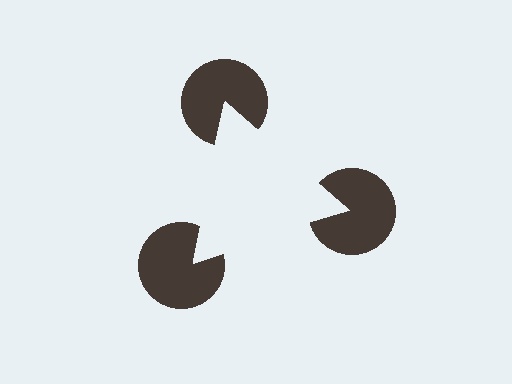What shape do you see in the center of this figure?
An illusory triangle — its edges are inferred from the aligned wedge cuts in the pac-man discs, not physically drawn.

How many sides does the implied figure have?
3 sides.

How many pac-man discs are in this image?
There are 3 — one at each vertex of the illusory triangle.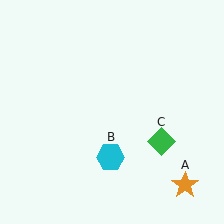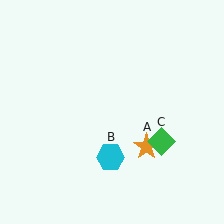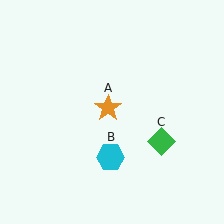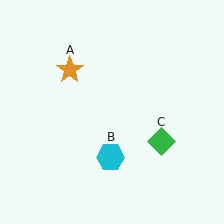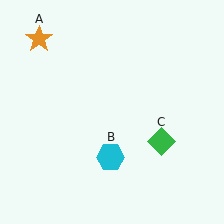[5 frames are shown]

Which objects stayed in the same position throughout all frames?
Cyan hexagon (object B) and green diamond (object C) remained stationary.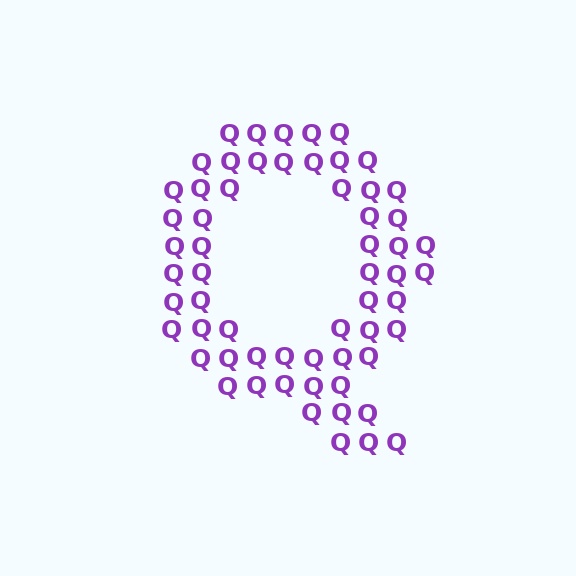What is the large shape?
The large shape is the letter Q.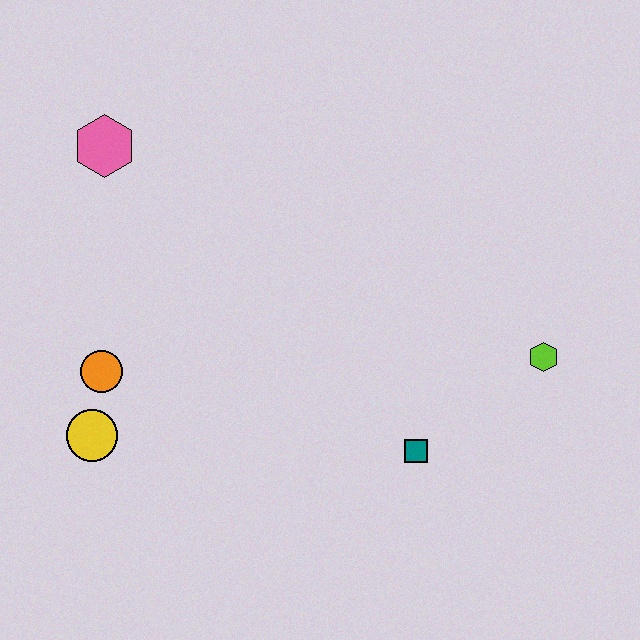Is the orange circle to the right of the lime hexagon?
No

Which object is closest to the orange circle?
The yellow circle is closest to the orange circle.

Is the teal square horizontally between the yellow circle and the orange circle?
No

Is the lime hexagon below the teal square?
No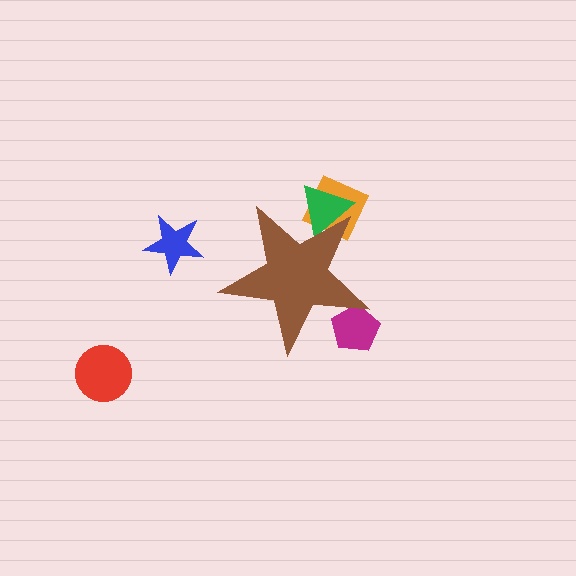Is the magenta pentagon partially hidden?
Yes, the magenta pentagon is partially hidden behind the brown star.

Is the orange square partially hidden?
Yes, the orange square is partially hidden behind the brown star.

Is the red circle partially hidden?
No, the red circle is fully visible.